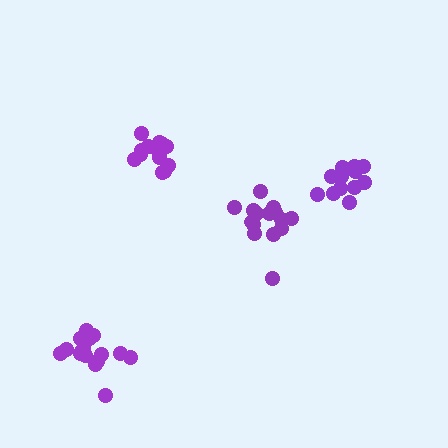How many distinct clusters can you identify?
There are 4 distinct clusters.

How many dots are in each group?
Group 1: 15 dots, Group 2: 13 dots, Group 3: 17 dots, Group 4: 14 dots (59 total).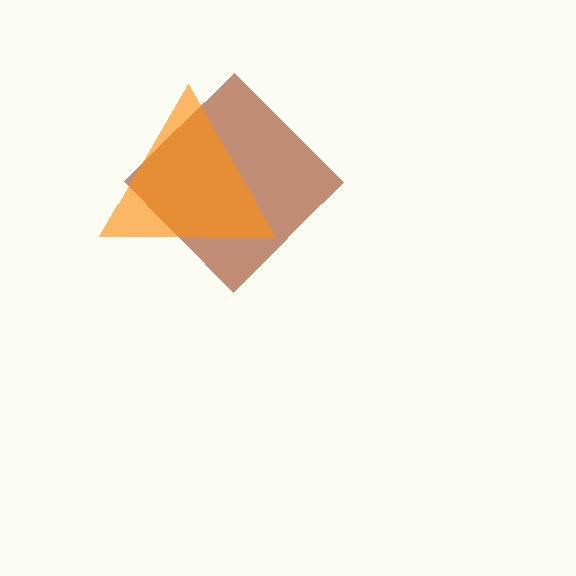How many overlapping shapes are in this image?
There are 2 overlapping shapes in the image.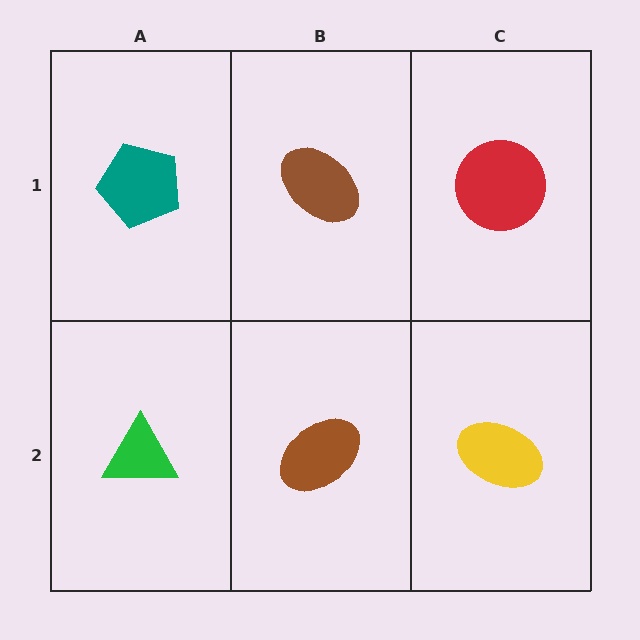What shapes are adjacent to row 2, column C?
A red circle (row 1, column C), a brown ellipse (row 2, column B).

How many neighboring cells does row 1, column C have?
2.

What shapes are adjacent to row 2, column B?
A brown ellipse (row 1, column B), a green triangle (row 2, column A), a yellow ellipse (row 2, column C).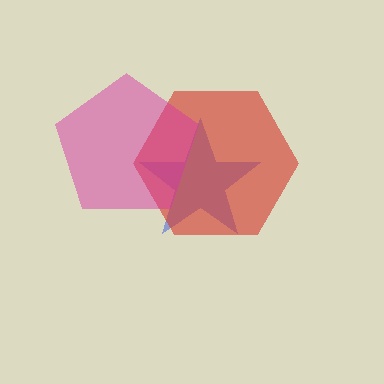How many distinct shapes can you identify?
There are 3 distinct shapes: a blue star, a red hexagon, a magenta pentagon.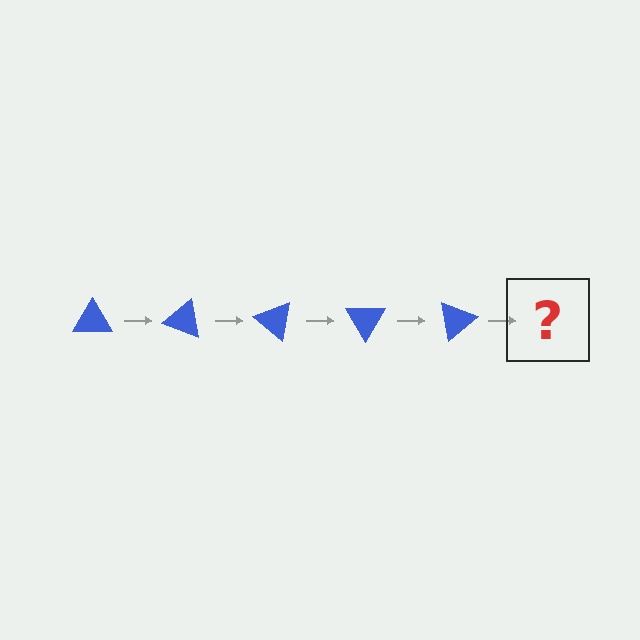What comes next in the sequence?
The next element should be a blue triangle rotated 100 degrees.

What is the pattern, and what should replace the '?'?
The pattern is that the triangle rotates 20 degrees each step. The '?' should be a blue triangle rotated 100 degrees.